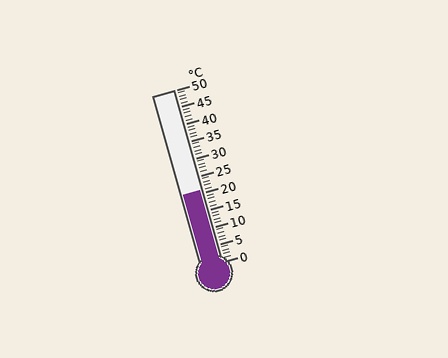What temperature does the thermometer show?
The thermometer shows approximately 21°C.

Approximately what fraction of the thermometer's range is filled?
The thermometer is filled to approximately 40% of its range.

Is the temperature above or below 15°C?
The temperature is above 15°C.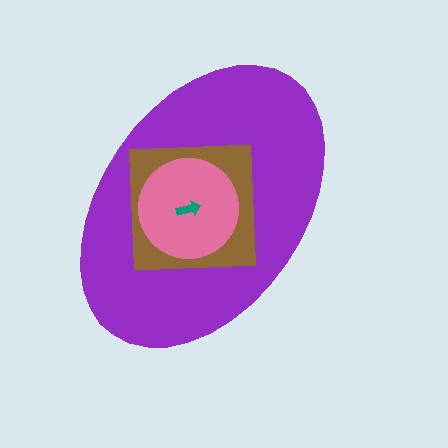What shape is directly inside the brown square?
The pink circle.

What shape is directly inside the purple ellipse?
The brown square.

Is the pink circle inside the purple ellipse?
Yes.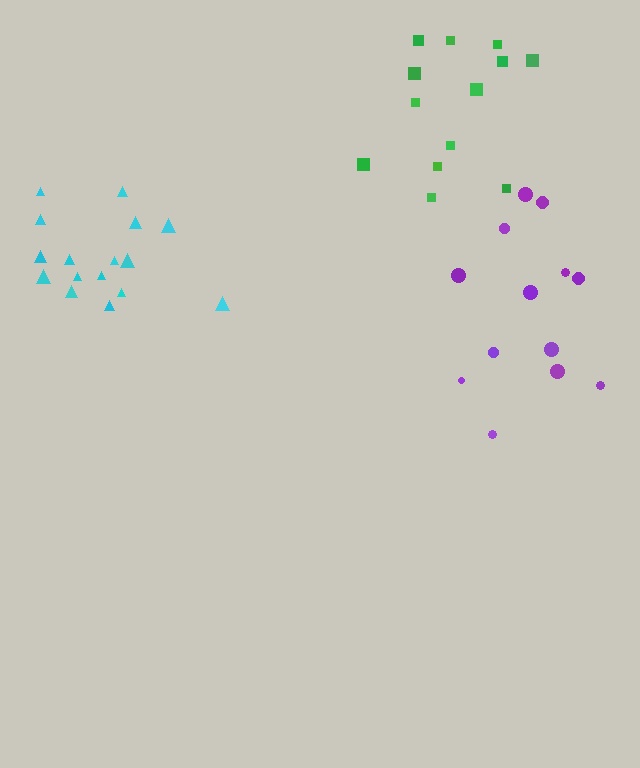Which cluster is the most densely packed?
Cyan.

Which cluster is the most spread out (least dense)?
Green.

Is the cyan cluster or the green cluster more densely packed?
Cyan.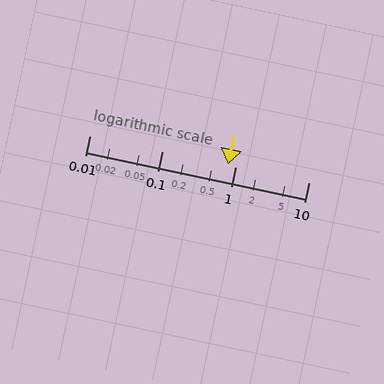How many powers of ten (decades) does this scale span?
The scale spans 3 decades, from 0.01 to 10.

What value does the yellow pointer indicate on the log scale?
The pointer indicates approximately 0.78.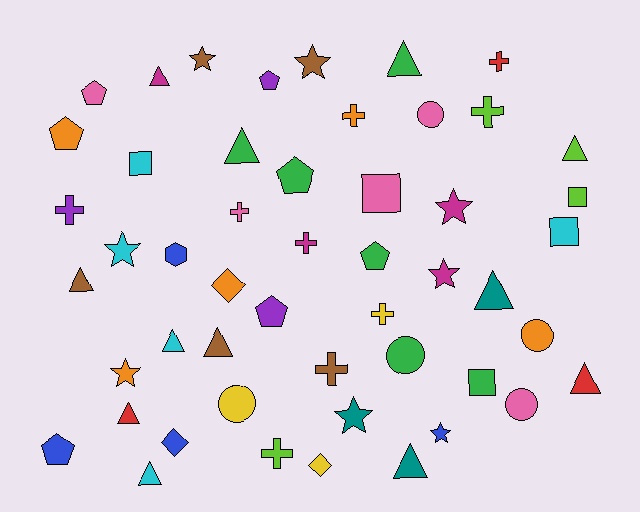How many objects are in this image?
There are 50 objects.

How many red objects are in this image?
There are 3 red objects.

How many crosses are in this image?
There are 9 crosses.